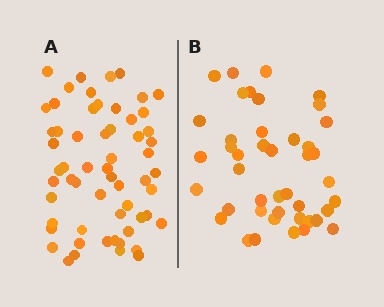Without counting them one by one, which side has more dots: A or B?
Region A (the left region) has more dots.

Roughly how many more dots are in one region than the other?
Region A has approximately 15 more dots than region B.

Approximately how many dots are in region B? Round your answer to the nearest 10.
About 40 dots. (The exact count is 43, which rounds to 40.)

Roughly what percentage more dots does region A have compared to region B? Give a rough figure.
About 35% more.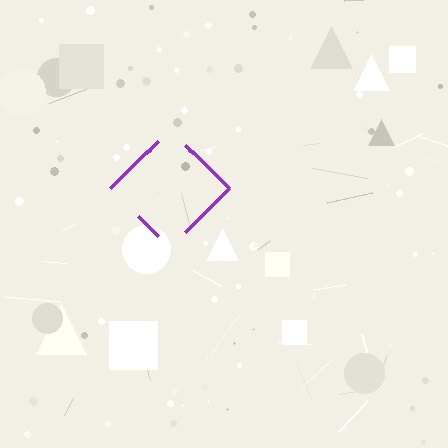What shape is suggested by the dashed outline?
The dashed outline suggests a diamond.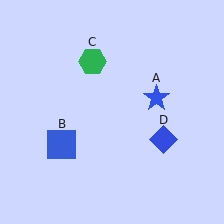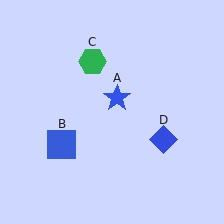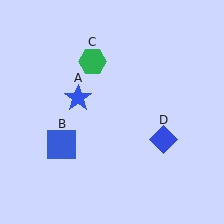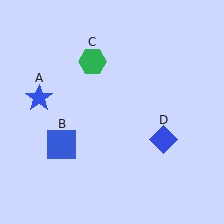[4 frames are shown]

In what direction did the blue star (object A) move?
The blue star (object A) moved left.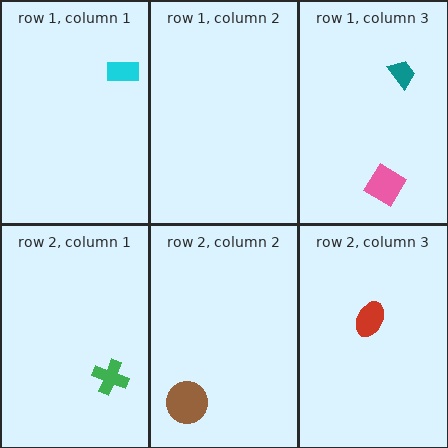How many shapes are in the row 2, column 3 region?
1.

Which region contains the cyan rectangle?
The row 1, column 1 region.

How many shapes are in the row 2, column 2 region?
1.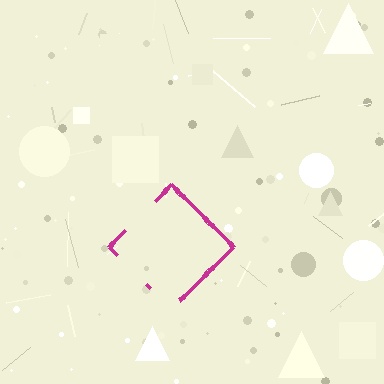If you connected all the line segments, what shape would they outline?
They would outline a diamond.